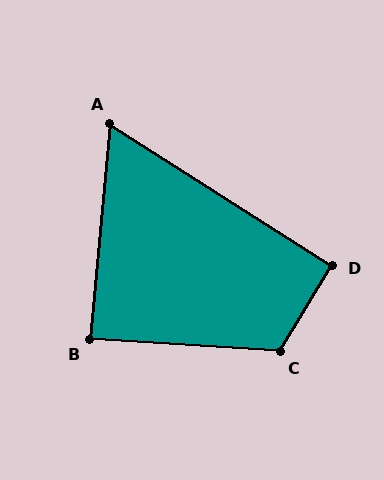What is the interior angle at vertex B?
Approximately 88 degrees (approximately right).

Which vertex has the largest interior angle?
C, at approximately 117 degrees.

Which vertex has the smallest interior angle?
A, at approximately 63 degrees.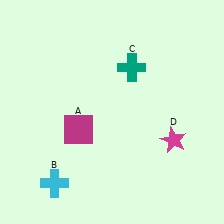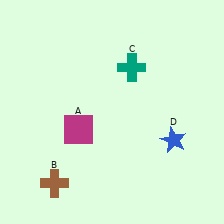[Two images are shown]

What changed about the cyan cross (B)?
In Image 1, B is cyan. In Image 2, it changed to brown.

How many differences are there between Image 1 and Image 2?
There are 2 differences between the two images.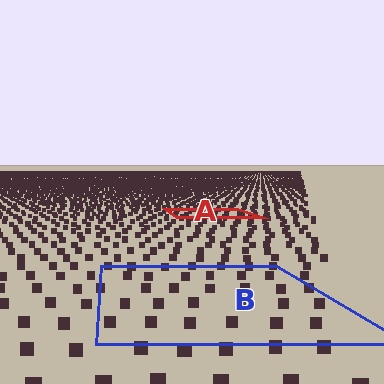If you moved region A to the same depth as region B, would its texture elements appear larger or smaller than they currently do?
They would appear larger. At a closer depth, the same texture elements are projected at a bigger on-screen size.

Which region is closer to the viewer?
Region B is closer. The texture elements there are larger and more spread out.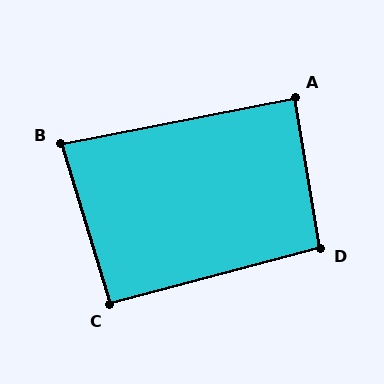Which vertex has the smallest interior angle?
B, at approximately 84 degrees.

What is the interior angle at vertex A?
Approximately 88 degrees (approximately right).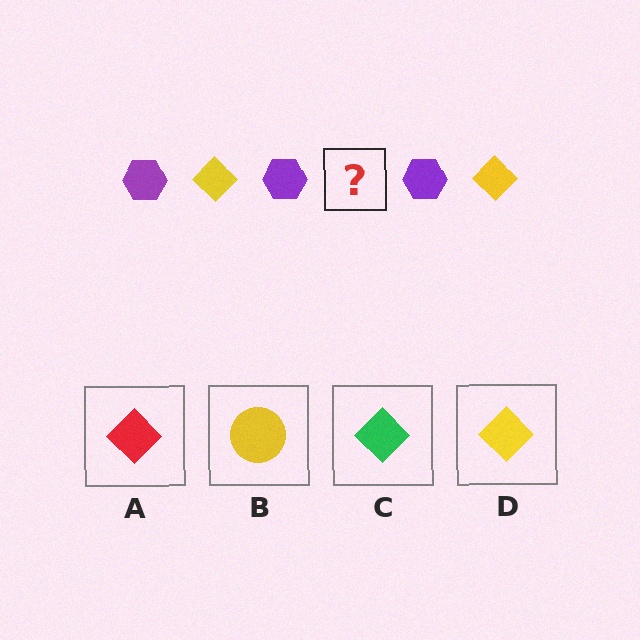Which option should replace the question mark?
Option D.